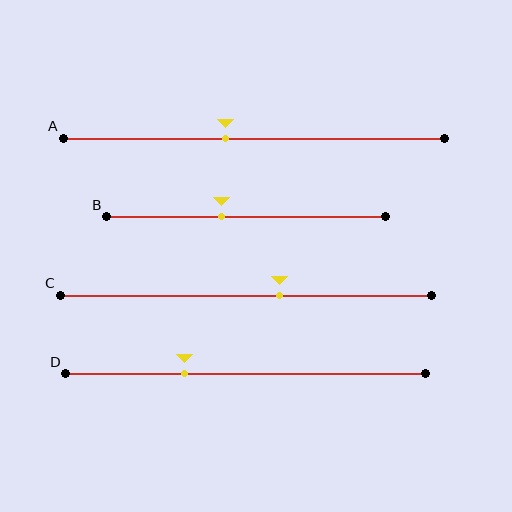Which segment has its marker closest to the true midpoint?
Segment A has its marker closest to the true midpoint.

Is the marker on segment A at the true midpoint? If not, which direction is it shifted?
No, the marker on segment A is shifted to the left by about 8% of the segment length.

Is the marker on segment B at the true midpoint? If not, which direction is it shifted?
No, the marker on segment B is shifted to the left by about 9% of the segment length.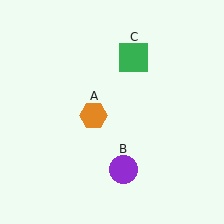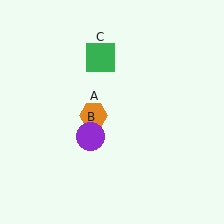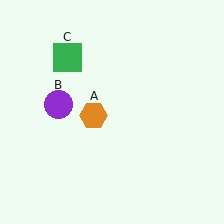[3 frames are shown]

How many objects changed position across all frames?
2 objects changed position: purple circle (object B), green square (object C).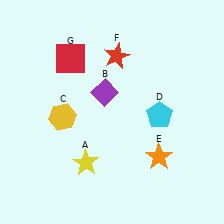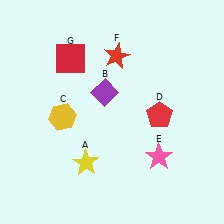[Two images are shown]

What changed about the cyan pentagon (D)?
In Image 1, D is cyan. In Image 2, it changed to red.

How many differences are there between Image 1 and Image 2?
There are 2 differences between the two images.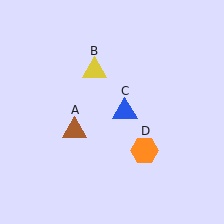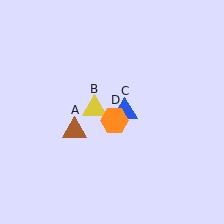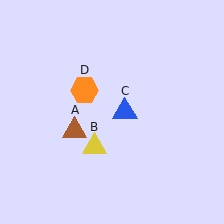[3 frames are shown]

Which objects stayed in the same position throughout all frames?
Brown triangle (object A) and blue triangle (object C) remained stationary.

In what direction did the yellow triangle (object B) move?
The yellow triangle (object B) moved down.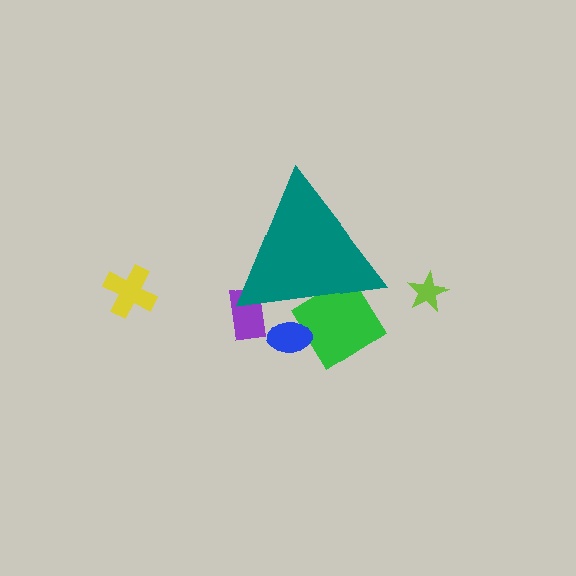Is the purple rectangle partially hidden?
Yes, the purple rectangle is partially hidden behind the teal triangle.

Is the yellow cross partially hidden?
No, the yellow cross is fully visible.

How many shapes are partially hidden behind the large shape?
3 shapes are partially hidden.